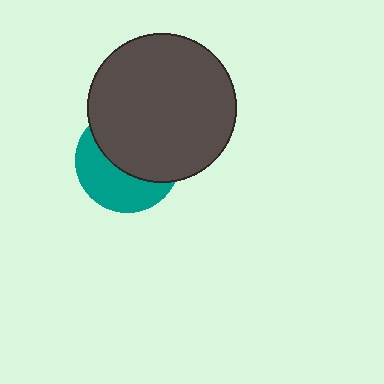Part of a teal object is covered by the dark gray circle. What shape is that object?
It is a circle.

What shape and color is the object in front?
The object in front is a dark gray circle.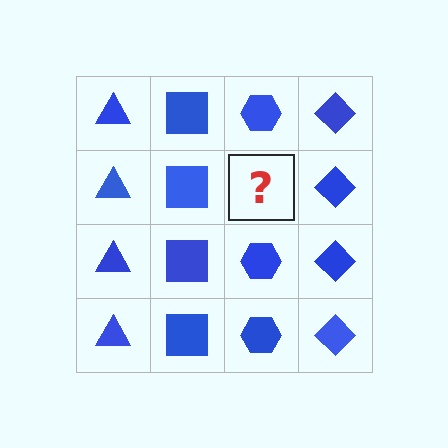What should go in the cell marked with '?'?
The missing cell should contain a blue hexagon.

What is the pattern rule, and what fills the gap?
The rule is that each column has a consistent shape. The gap should be filled with a blue hexagon.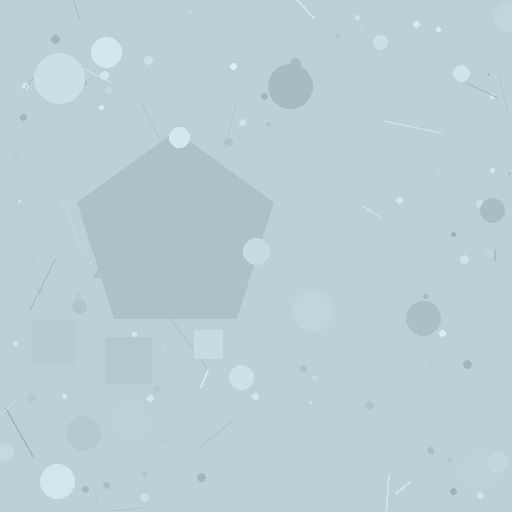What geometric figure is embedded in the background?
A pentagon is embedded in the background.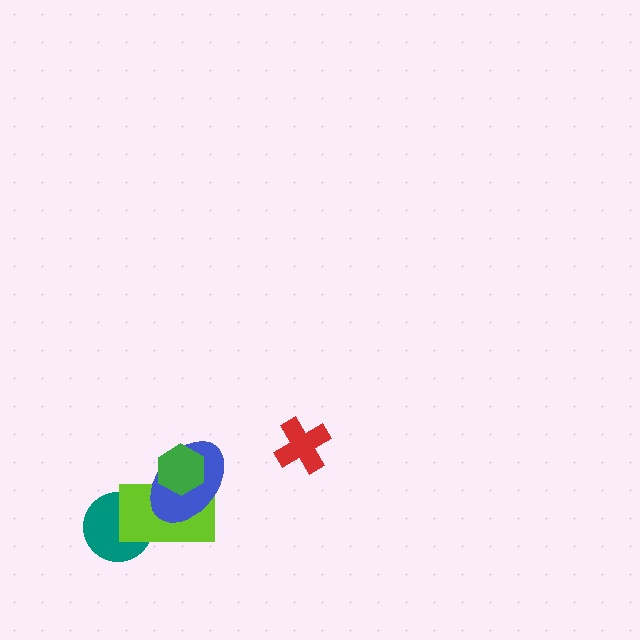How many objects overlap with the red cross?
0 objects overlap with the red cross.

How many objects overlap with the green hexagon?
2 objects overlap with the green hexagon.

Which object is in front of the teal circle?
The lime rectangle is in front of the teal circle.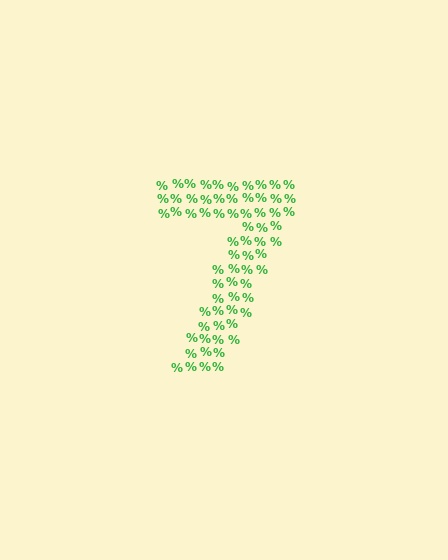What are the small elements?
The small elements are percent signs.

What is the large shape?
The large shape is the digit 7.